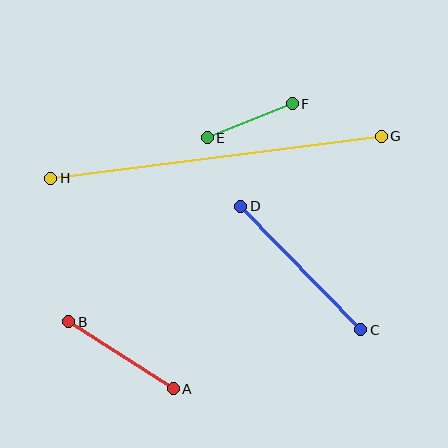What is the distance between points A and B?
The distance is approximately 124 pixels.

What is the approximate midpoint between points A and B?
The midpoint is at approximately (121, 355) pixels.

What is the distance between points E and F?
The distance is approximately 91 pixels.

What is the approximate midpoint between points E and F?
The midpoint is at approximately (250, 121) pixels.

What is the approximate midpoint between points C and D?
The midpoint is at approximately (301, 268) pixels.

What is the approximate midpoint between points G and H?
The midpoint is at approximately (216, 157) pixels.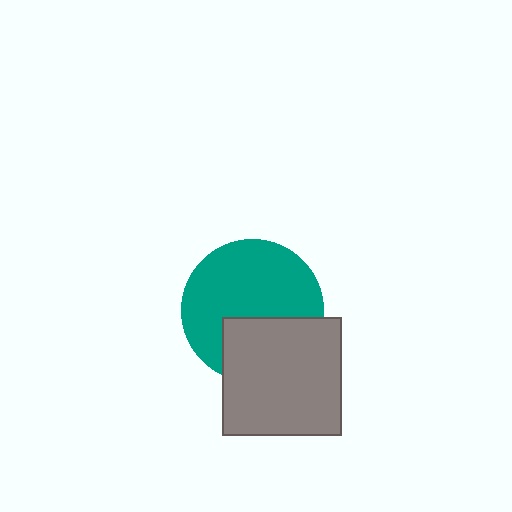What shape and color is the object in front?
The object in front is a gray rectangle.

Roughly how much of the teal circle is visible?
Most of it is visible (roughly 66%).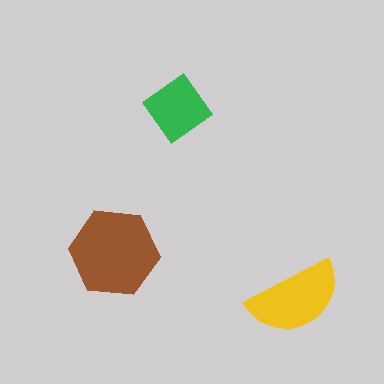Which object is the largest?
The brown hexagon.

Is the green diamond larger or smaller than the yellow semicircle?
Smaller.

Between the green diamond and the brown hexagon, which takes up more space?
The brown hexagon.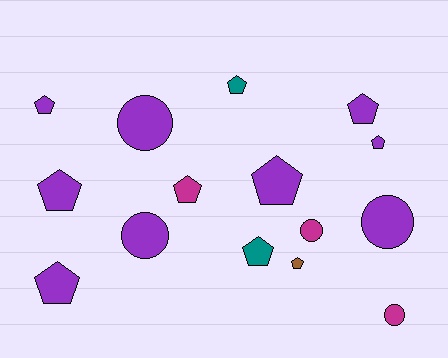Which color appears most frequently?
Purple, with 9 objects.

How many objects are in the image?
There are 15 objects.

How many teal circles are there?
There are no teal circles.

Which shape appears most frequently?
Pentagon, with 10 objects.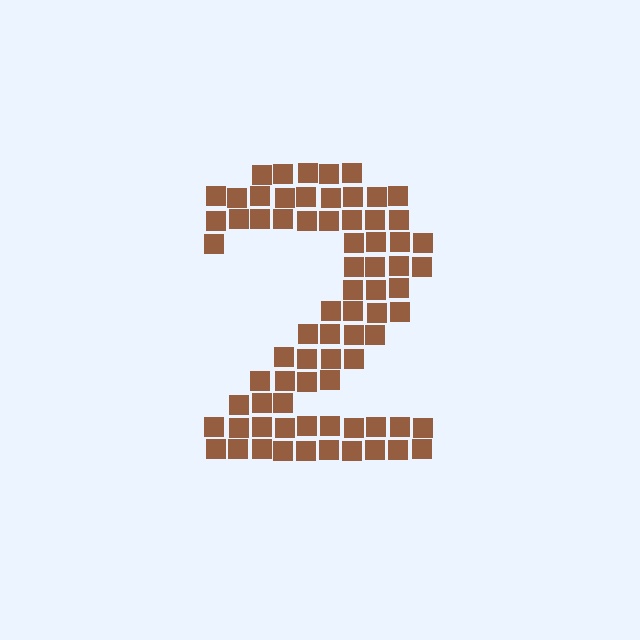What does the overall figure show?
The overall figure shows the digit 2.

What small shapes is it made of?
It is made of small squares.